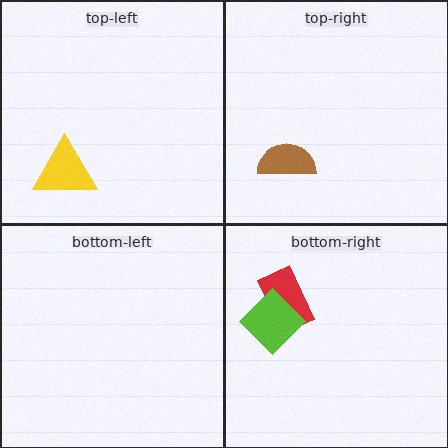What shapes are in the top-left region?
The yellow triangle.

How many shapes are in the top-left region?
1.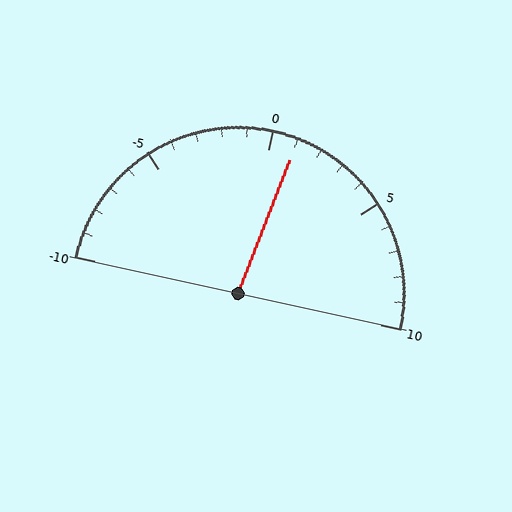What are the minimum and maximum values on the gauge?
The gauge ranges from -10 to 10.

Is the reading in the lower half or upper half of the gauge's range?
The reading is in the upper half of the range (-10 to 10).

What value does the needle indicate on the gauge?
The needle indicates approximately 1.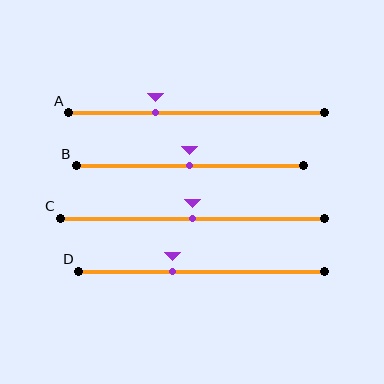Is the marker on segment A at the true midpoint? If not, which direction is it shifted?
No, the marker on segment A is shifted to the left by about 16% of the segment length.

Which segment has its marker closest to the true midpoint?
Segment B has its marker closest to the true midpoint.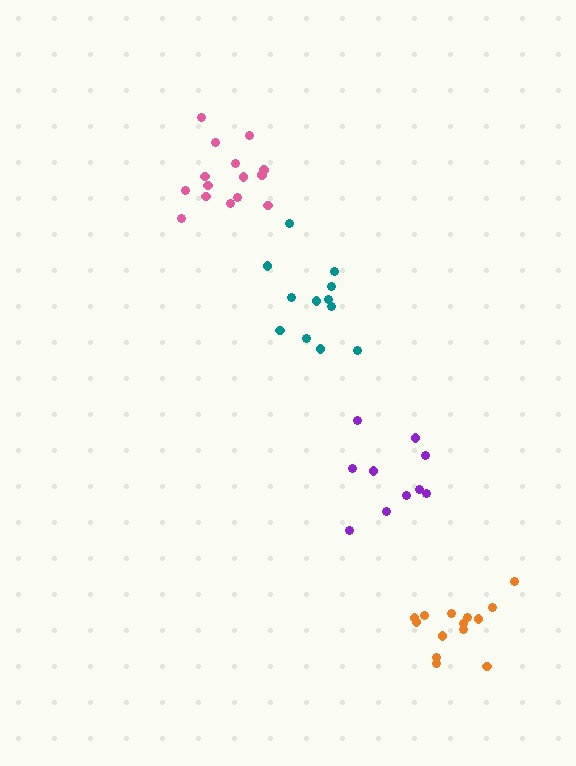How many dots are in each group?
Group 1: 10 dots, Group 2: 14 dots, Group 3: 15 dots, Group 4: 12 dots (51 total).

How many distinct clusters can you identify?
There are 4 distinct clusters.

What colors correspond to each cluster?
The clusters are colored: purple, orange, pink, teal.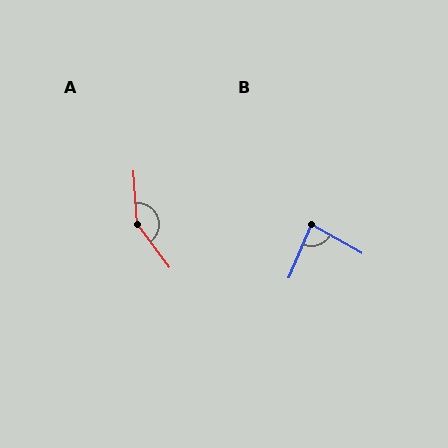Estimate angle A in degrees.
Approximately 147 degrees.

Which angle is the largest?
A, at approximately 147 degrees.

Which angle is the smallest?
B, at approximately 83 degrees.